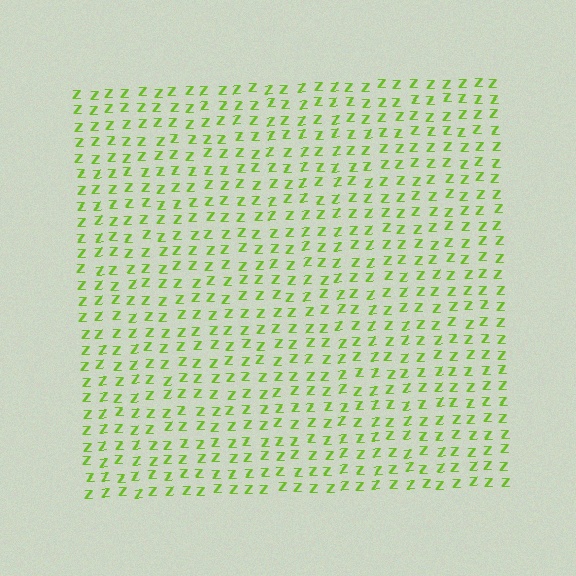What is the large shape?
The large shape is a square.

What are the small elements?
The small elements are letter Z's.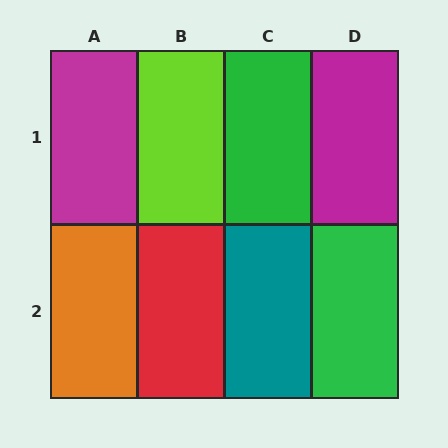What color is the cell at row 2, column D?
Green.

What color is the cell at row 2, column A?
Orange.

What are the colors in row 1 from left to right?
Magenta, lime, green, magenta.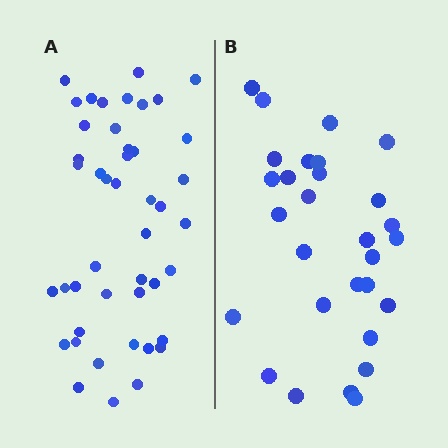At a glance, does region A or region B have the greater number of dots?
Region A (the left region) has more dots.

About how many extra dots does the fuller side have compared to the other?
Region A has approximately 15 more dots than region B.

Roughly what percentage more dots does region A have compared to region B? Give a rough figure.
About 55% more.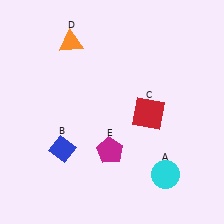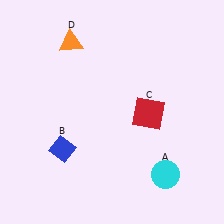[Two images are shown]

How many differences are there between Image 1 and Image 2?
There is 1 difference between the two images.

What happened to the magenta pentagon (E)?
The magenta pentagon (E) was removed in Image 2. It was in the bottom-left area of Image 1.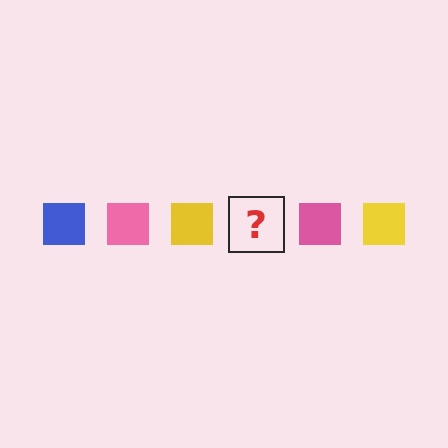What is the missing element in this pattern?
The missing element is a blue square.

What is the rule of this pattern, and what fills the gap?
The rule is that the pattern cycles through blue, pink, yellow squares. The gap should be filled with a blue square.